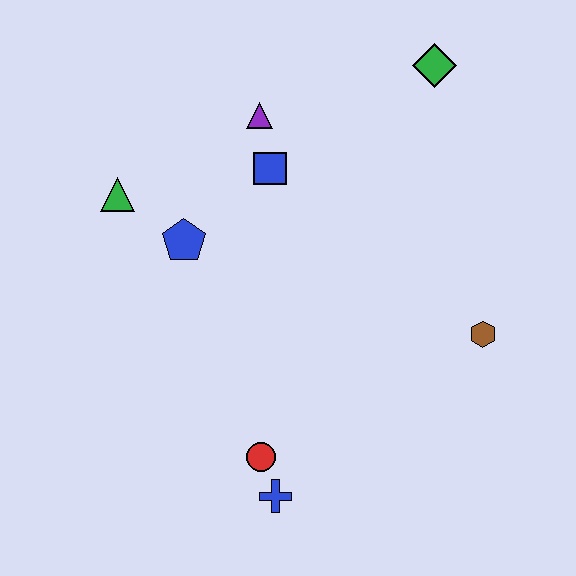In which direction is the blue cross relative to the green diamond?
The blue cross is below the green diamond.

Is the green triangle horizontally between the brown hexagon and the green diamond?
No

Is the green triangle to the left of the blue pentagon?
Yes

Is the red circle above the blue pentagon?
No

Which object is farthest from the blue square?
The blue cross is farthest from the blue square.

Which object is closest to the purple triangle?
The blue square is closest to the purple triangle.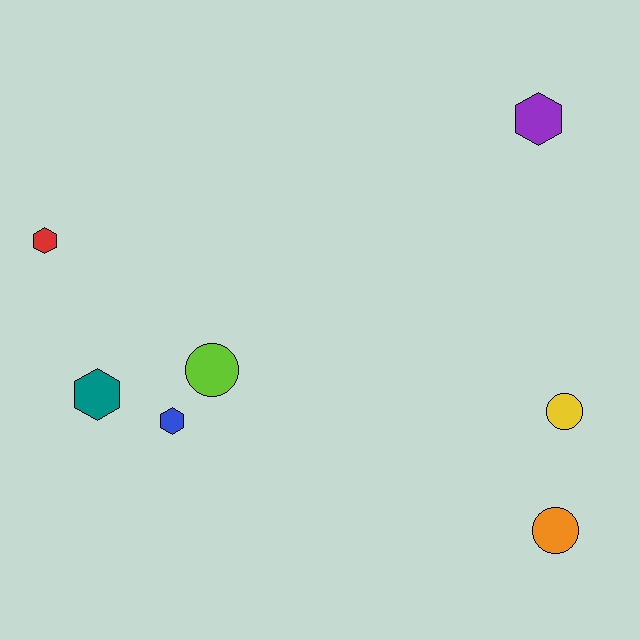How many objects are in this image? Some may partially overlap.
There are 7 objects.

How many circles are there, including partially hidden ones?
There are 3 circles.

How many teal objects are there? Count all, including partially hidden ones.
There is 1 teal object.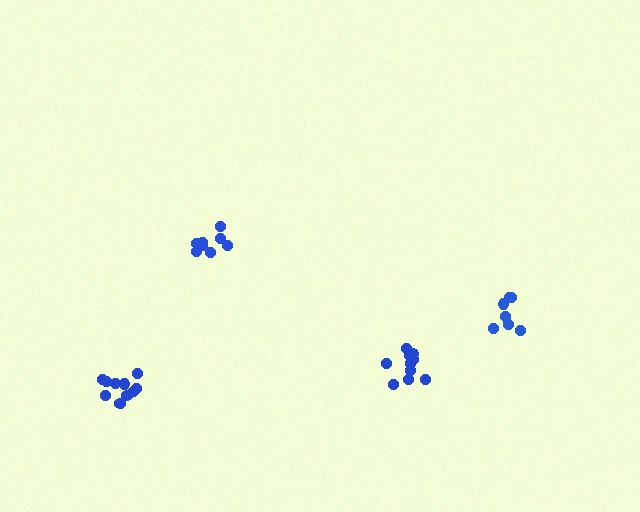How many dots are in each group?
Group 1: 10 dots, Group 2: 11 dots, Group 3: 9 dots, Group 4: 7 dots (37 total).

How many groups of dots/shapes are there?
There are 4 groups.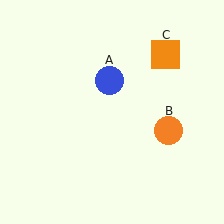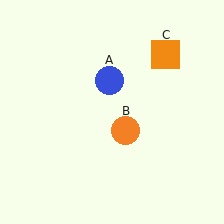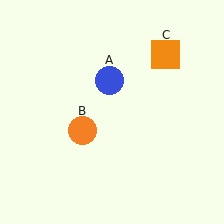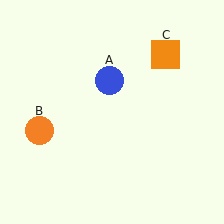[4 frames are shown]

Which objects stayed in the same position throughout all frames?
Blue circle (object A) and orange square (object C) remained stationary.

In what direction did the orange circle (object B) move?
The orange circle (object B) moved left.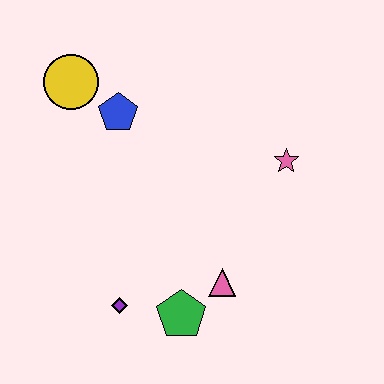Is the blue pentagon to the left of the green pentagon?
Yes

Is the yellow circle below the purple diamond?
No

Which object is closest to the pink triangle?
The green pentagon is closest to the pink triangle.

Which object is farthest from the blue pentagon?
The green pentagon is farthest from the blue pentagon.